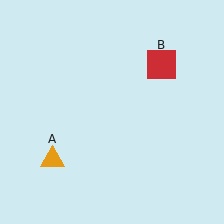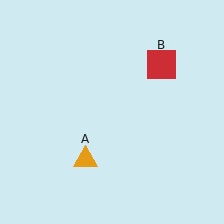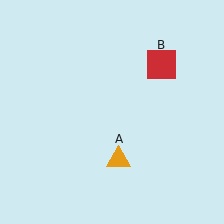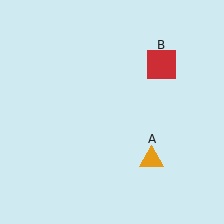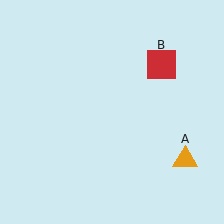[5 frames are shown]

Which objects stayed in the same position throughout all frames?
Red square (object B) remained stationary.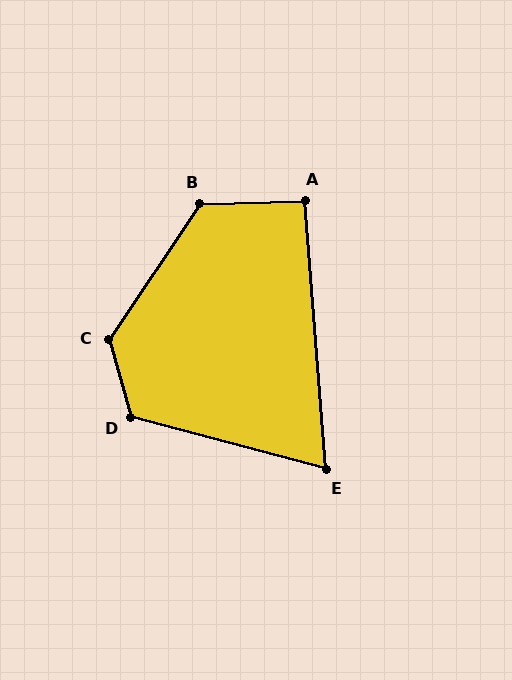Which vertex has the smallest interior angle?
E, at approximately 70 degrees.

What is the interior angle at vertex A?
Approximately 93 degrees (approximately right).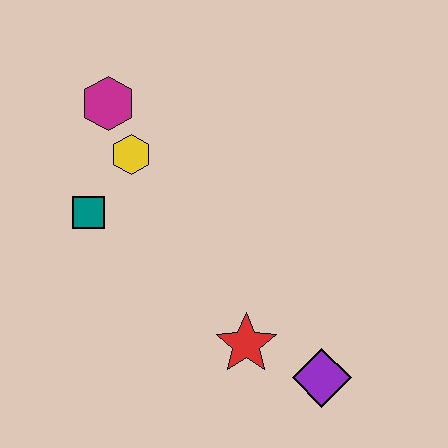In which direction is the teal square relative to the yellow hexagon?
The teal square is below the yellow hexagon.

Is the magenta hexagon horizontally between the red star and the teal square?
Yes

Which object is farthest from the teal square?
The purple diamond is farthest from the teal square.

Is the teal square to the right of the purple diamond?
No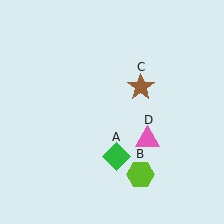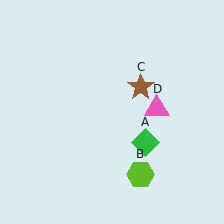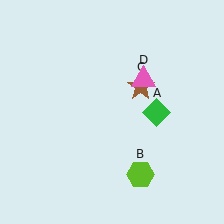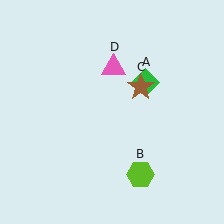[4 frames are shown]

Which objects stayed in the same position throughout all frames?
Lime hexagon (object B) and brown star (object C) remained stationary.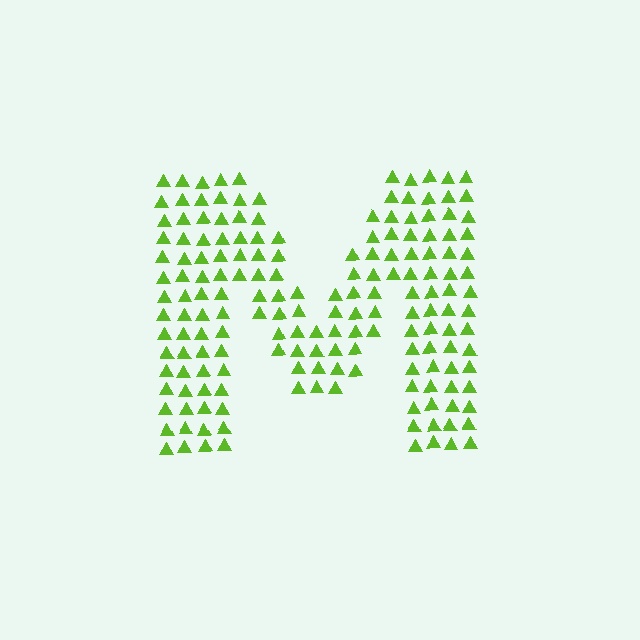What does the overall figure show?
The overall figure shows the letter M.